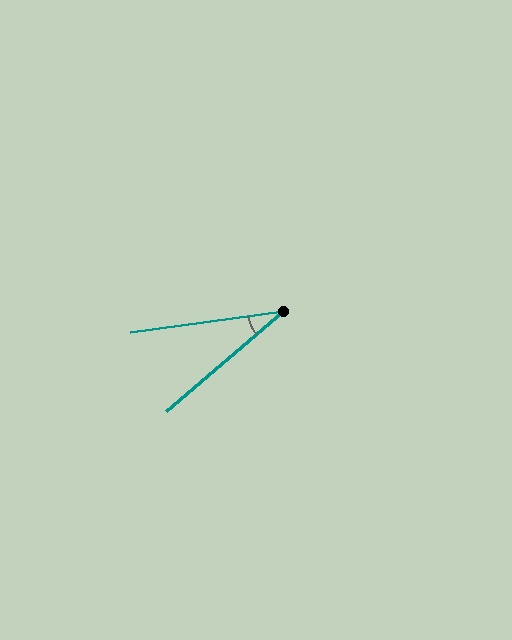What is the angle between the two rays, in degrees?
Approximately 33 degrees.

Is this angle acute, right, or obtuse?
It is acute.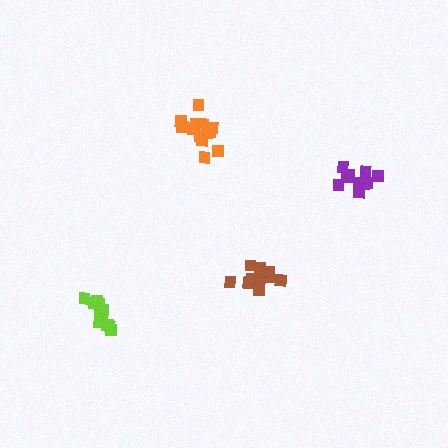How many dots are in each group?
Group 1: 13 dots, Group 2: 12 dots, Group 3: 14 dots, Group 4: 10 dots (49 total).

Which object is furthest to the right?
The purple cluster is rightmost.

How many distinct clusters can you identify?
There are 4 distinct clusters.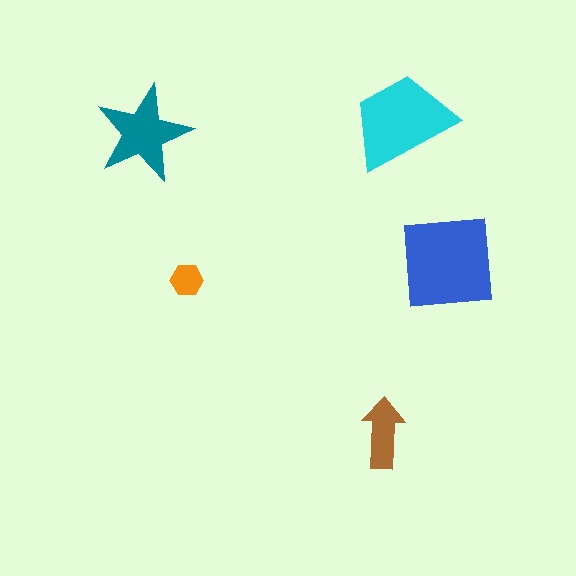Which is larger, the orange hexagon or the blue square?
The blue square.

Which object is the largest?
The blue square.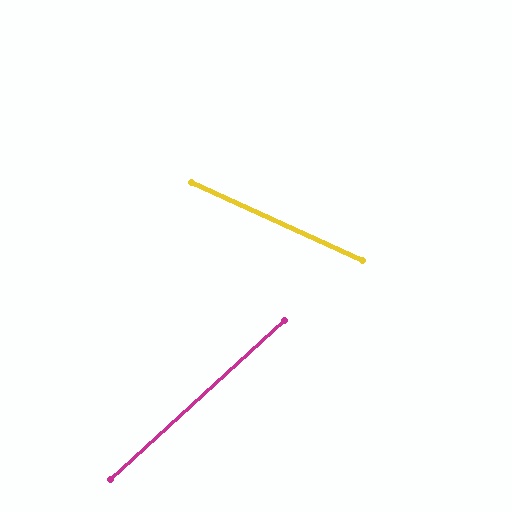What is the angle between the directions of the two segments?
Approximately 67 degrees.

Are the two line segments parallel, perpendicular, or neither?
Neither parallel nor perpendicular — they differ by about 67°.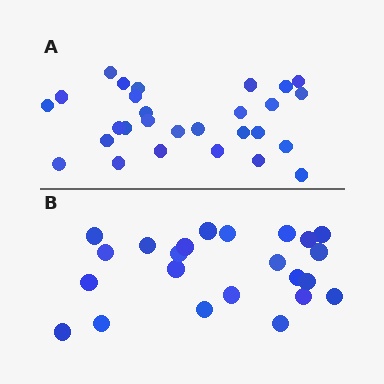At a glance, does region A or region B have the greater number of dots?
Region A (the top region) has more dots.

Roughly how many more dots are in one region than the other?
Region A has about 5 more dots than region B.